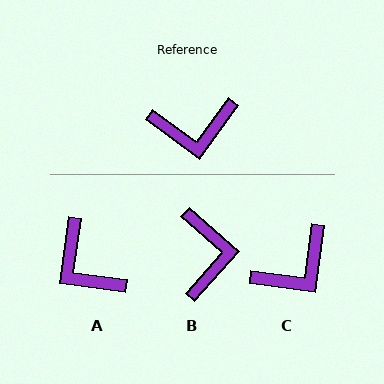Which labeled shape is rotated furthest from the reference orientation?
B, about 85 degrees away.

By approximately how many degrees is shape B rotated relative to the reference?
Approximately 85 degrees counter-clockwise.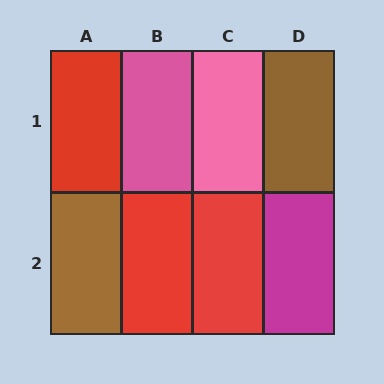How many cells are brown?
2 cells are brown.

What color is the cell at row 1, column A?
Red.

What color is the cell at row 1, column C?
Pink.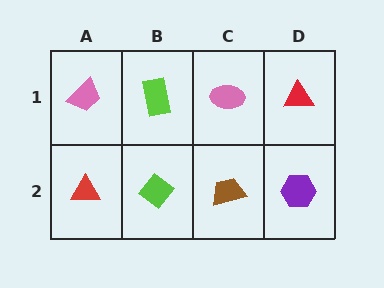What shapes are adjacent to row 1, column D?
A purple hexagon (row 2, column D), a pink ellipse (row 1, column C).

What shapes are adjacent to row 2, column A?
A pink trapezoid (row 1, column A), a lime diamond (row 2, column B).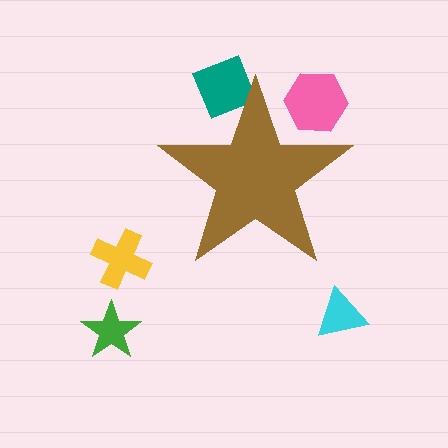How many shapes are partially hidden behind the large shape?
2 shapes are partially hidden.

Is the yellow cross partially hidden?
No, the yellow cross is fully visible.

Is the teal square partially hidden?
Yes, the teal square is partially hidden behind the brown star.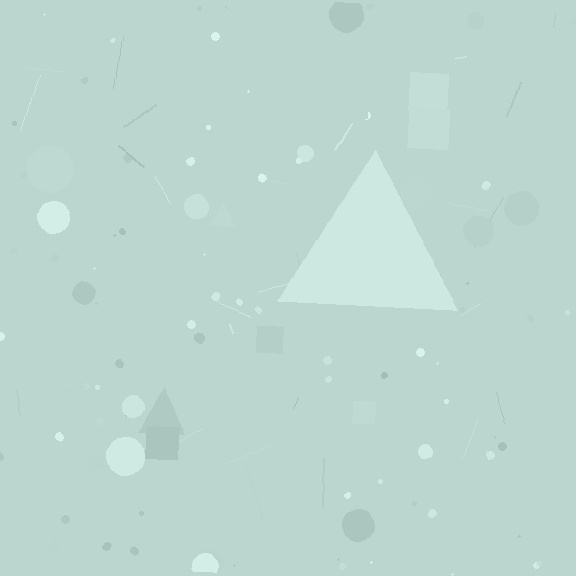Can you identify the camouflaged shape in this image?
The camouflaged shape is a triangle.